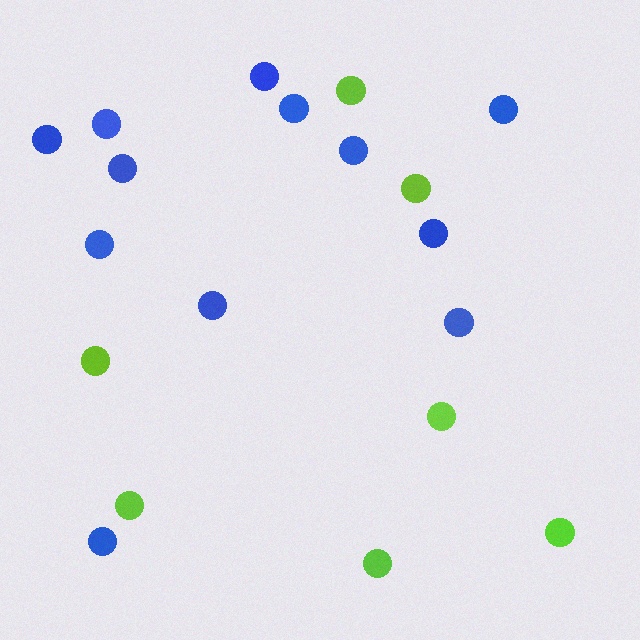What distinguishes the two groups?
There are 2 groups: one group of blue circles (12) and one group of lime circles (7).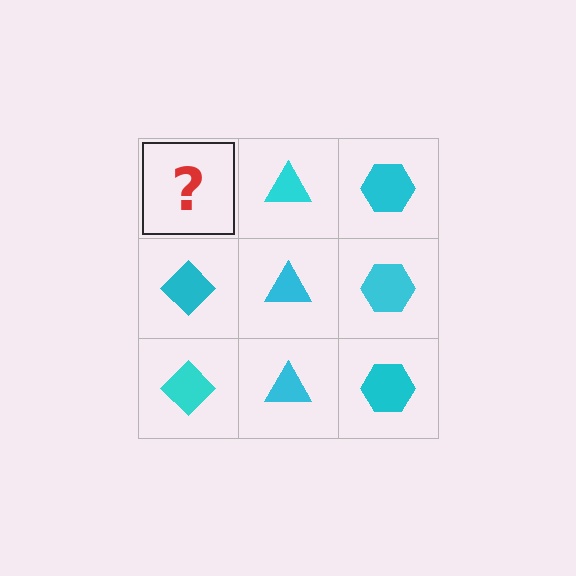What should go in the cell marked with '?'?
The missing cell should contain a cyan diamond.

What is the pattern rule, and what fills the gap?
The rule is that each column has a consistent shape. The gap should be filled with a cyan diamond.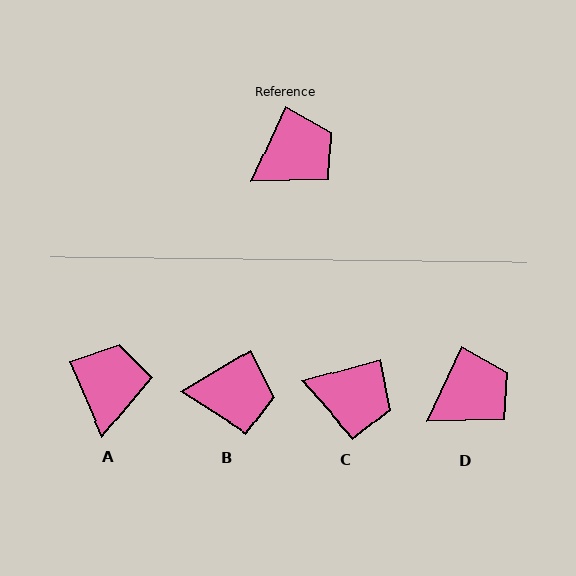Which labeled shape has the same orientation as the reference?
D.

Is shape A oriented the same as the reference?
No, it is off by about 48 degrees.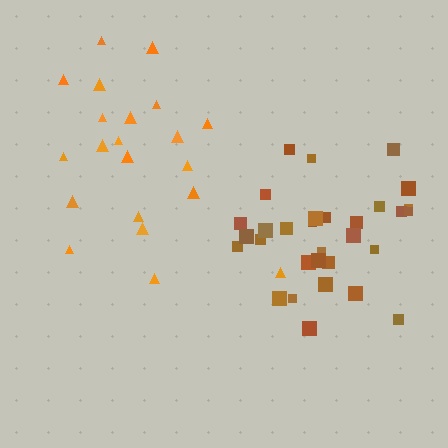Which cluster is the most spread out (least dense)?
Orange.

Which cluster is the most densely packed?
Brown.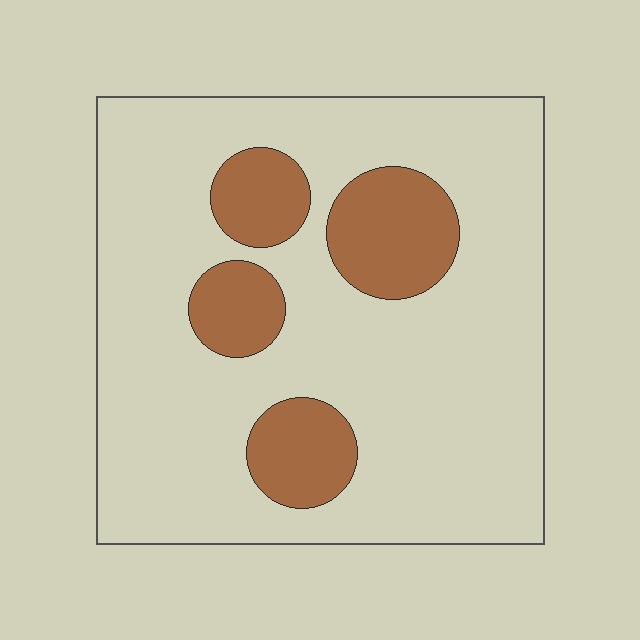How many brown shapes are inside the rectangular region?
4.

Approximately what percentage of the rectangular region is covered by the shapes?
Approximately 20%.